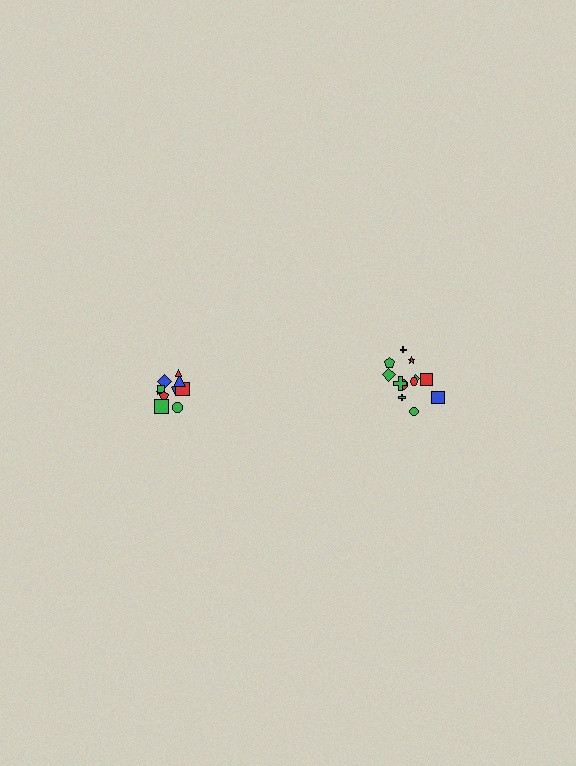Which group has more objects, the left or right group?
The right group.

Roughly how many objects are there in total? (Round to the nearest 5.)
Roughly 20 objects in total.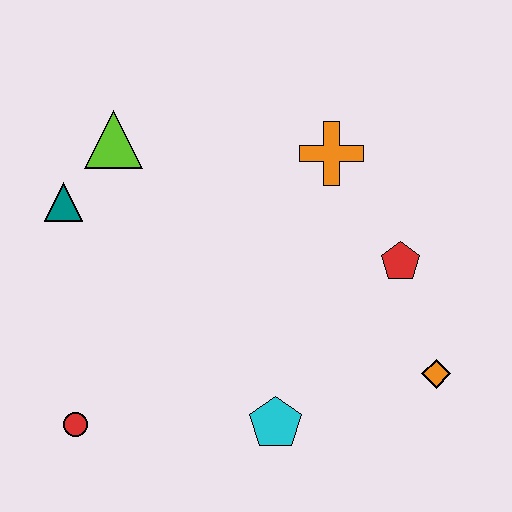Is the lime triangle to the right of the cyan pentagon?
No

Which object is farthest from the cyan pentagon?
The lime triangle is farthest from the cyan pentagon.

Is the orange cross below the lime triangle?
Yes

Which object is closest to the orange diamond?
The red pentagon is closest to the orange diamond.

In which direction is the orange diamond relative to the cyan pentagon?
The orange diamond is to the right of the cyan pentagon.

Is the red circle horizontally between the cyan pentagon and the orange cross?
No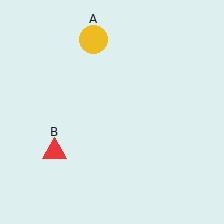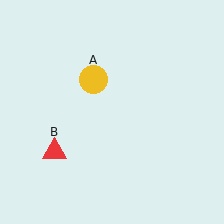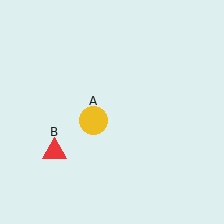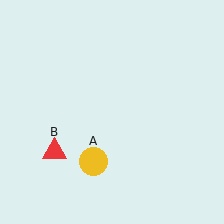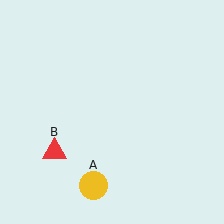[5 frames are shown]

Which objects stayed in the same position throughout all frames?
Red triangle (object B) remained stationary.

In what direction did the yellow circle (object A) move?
The yellow circle (object A) moved down.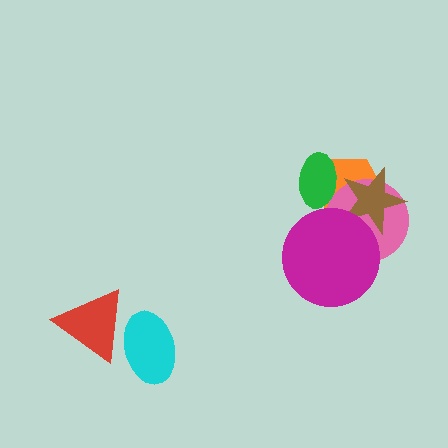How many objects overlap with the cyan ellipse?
1 object overlaps with the cyan ellipse.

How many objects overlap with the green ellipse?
1 object overlaps with the green ellipse.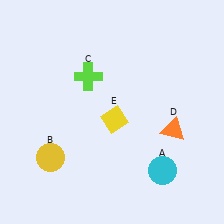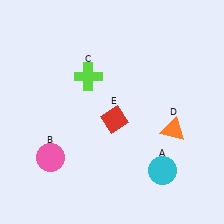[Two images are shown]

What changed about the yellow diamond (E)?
In Image 1, E is yellow. In Image 2, it changed to red.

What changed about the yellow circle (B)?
In Image 1, B is yellow. In Image 2, it changed to pink.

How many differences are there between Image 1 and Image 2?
There are 2 differences between the two images.